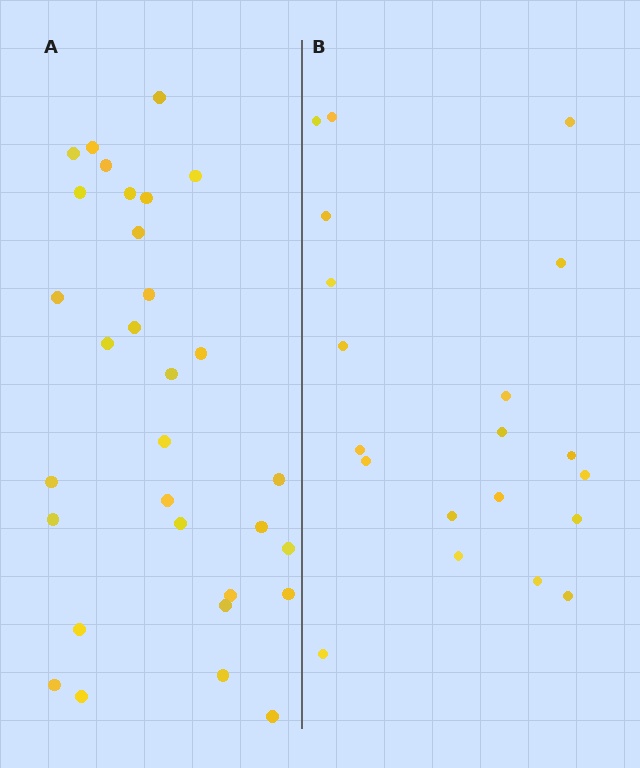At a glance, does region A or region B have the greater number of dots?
Region A (the left region) has more dots.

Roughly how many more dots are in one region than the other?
Region A has roughly 12 or so more dots than region B.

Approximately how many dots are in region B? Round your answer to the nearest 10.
About 20 dots.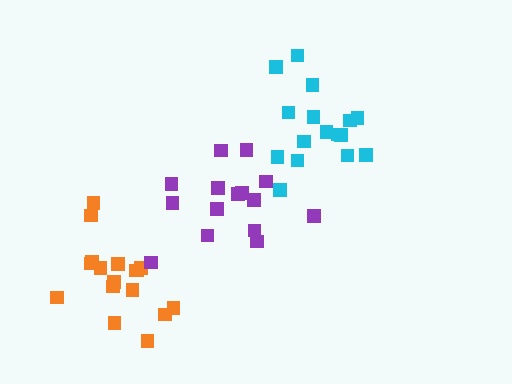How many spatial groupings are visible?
There are 3 spatial groupings.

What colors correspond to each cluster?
The clusters are colored: orange, cyan, purple.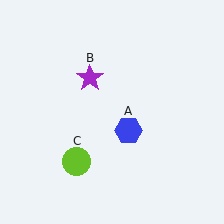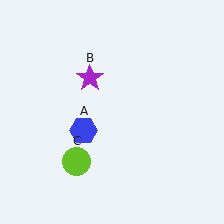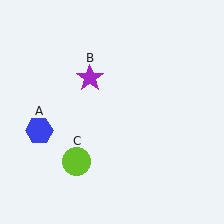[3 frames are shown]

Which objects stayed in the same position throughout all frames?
Purple star (object B) and lime circle (object C) remained stationary.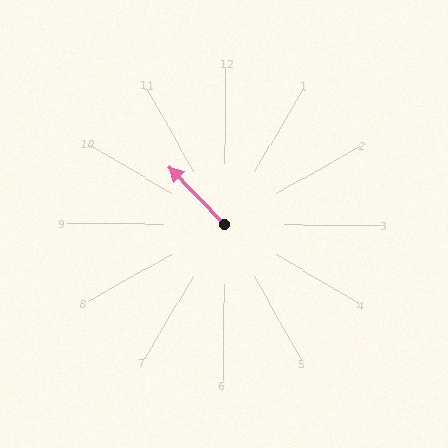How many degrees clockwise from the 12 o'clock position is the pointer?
Approximately 316 degrees.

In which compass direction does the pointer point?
Northwest.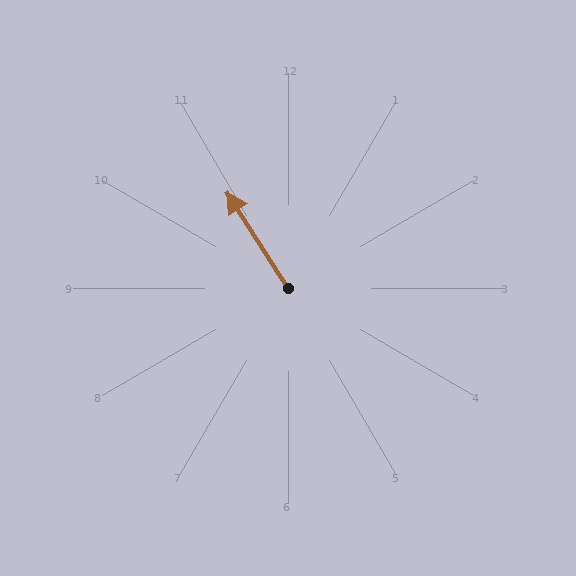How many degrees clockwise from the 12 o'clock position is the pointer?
Approximately 327 degrees.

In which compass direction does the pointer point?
Northwest.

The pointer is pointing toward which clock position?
Roughly 11 o'clock.